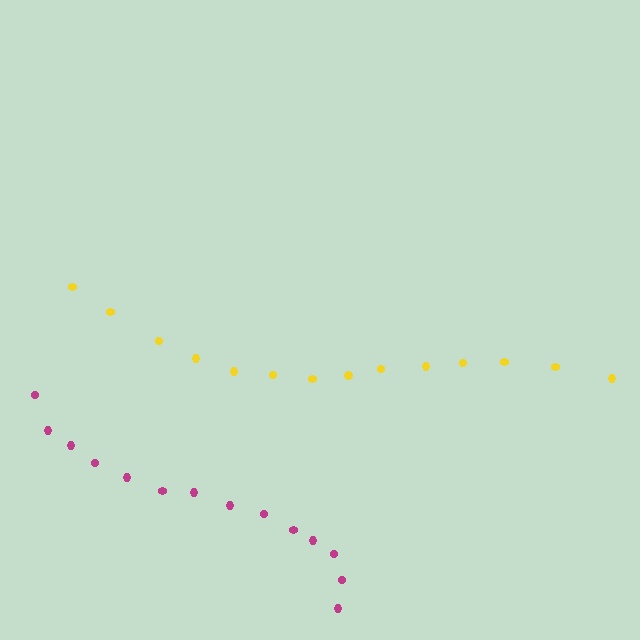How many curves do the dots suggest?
There are 2 distinct paths.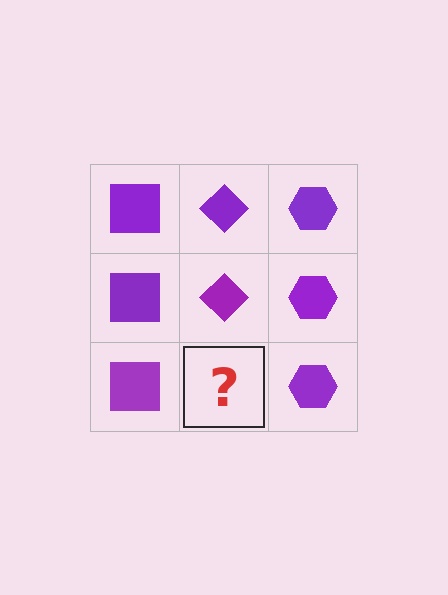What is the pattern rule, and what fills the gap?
The rule is that each column has a consistent shape. The gap should be filled with a purple diamond.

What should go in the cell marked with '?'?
The missing cell should contain a purple diamond.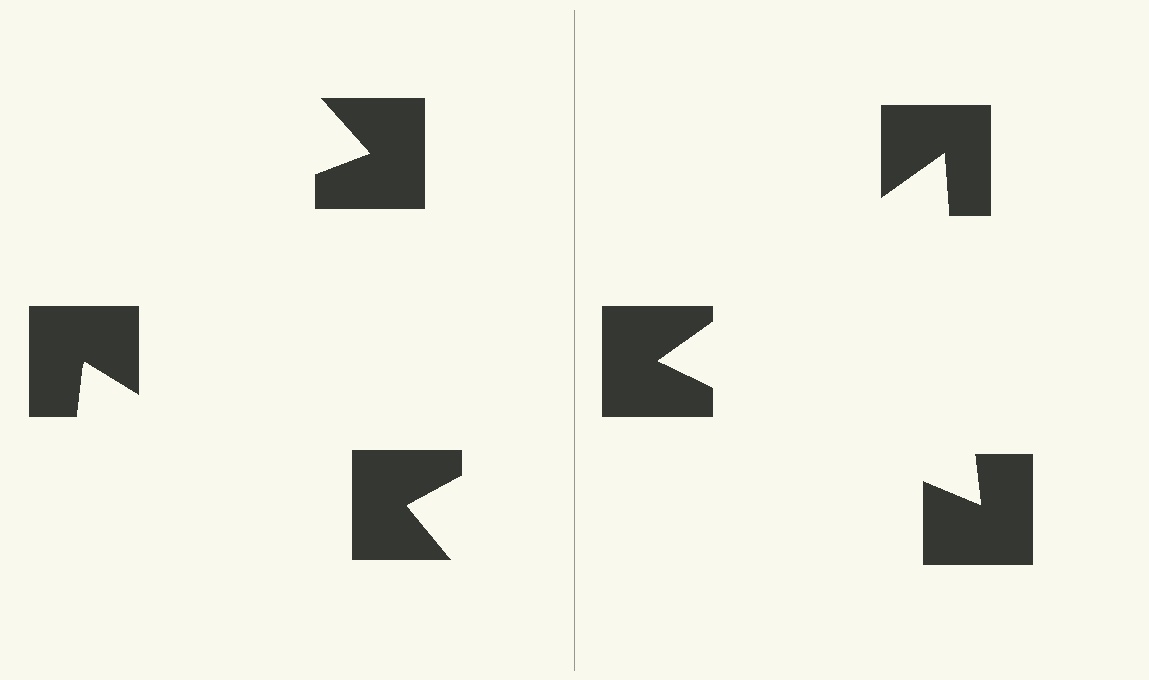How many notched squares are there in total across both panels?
6 — 3 on each side.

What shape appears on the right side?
An illusory triangle.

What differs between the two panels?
The notched squares are positioned identically on both sides; only the wedge orientations differ. On the right they align to a triangle; on the left they are misaligned.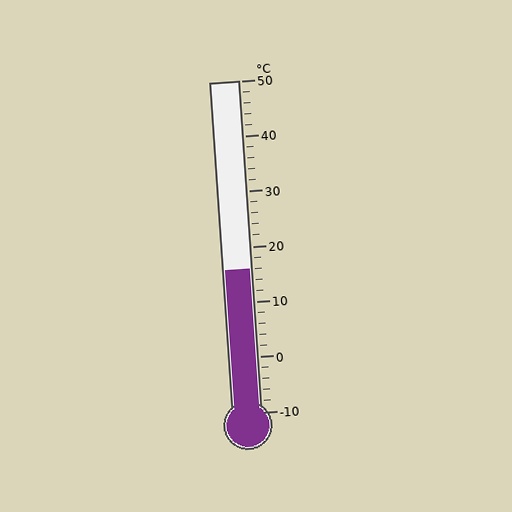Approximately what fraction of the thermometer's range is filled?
The thermometer is filled to approximately 45% of its range.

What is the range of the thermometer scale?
The thermometer scale ranges from -10°C to 50°C.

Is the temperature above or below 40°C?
The temperature is below 40°C.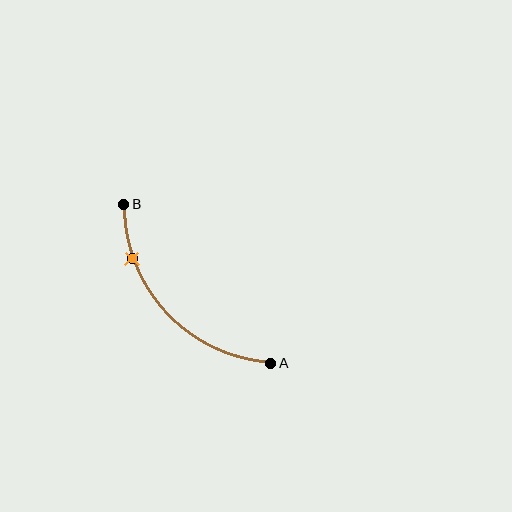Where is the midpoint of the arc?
The arc midpoint is the point on the curve farthest from the straight line joining A and B. It sits below and to the left of that line.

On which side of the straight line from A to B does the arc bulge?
The arc bulges below and to the left of the straight line connecting A and B.